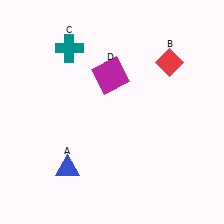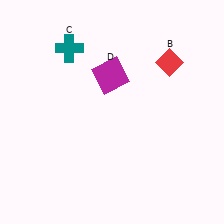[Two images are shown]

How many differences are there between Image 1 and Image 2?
There is 1 difference between the two images.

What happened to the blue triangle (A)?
The blue triangle (A) was removed in Image 2. It was in the bottom-left area of Image 1.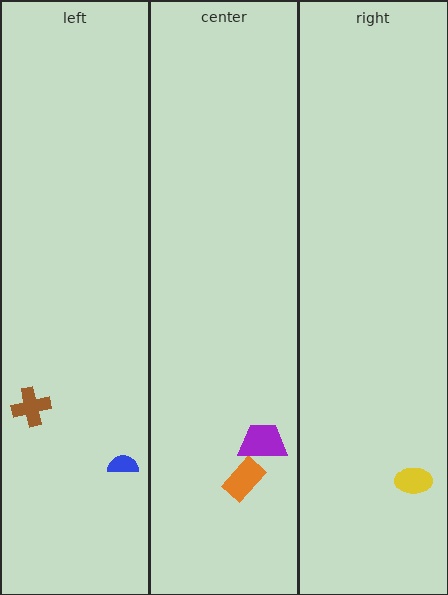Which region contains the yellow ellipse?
The right region.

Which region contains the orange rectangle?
The center region.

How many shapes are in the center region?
2.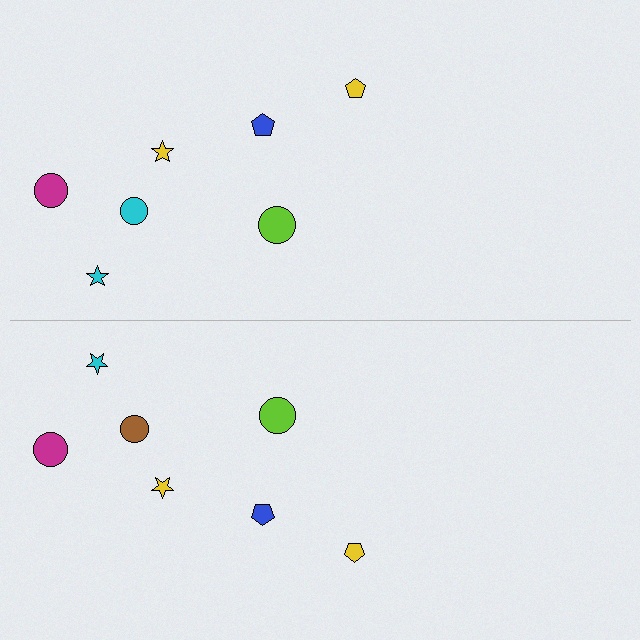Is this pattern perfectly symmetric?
No, the pattern is not perfectly symmetric. The brown circle on the bottom side breaks the symmetry — its mirror counterpart is cyan.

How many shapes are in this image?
There are 14 shapes in this image.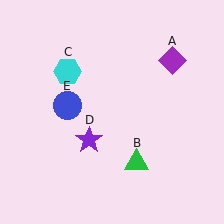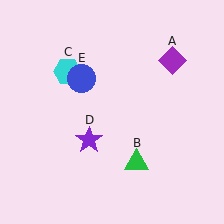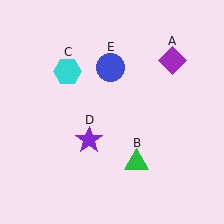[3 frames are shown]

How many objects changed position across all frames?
1 object changed position: blue circle (object E).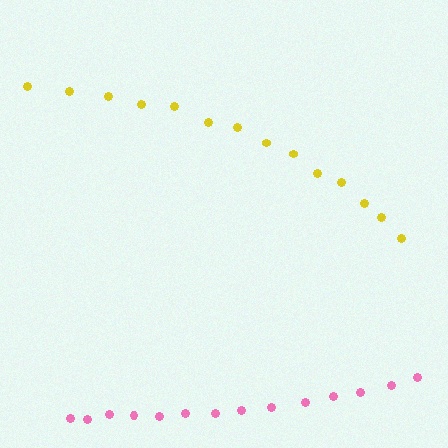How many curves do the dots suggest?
There are 2 distinct paths.